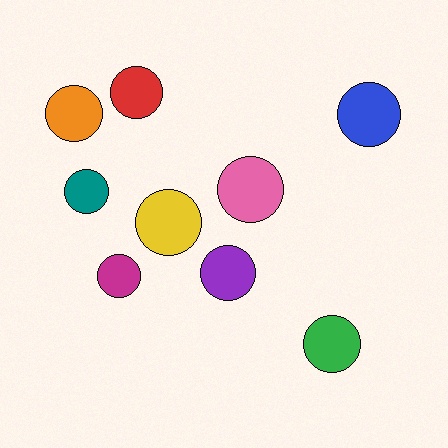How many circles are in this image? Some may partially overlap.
There are 9 circles.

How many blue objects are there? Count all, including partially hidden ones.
There is 1 blue object.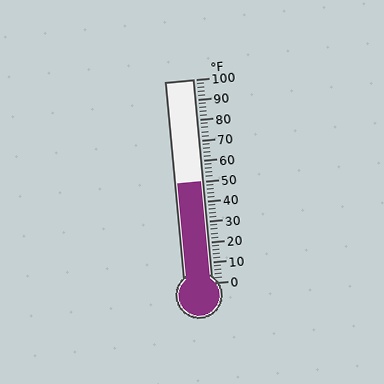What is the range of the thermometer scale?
The thermometer scale ranges from 0°F to 100°F.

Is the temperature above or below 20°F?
The temperature is above 20°F.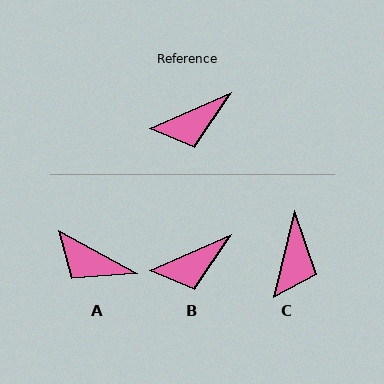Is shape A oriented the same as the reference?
No, it is off by about 52 degrees.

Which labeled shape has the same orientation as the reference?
B.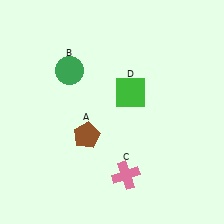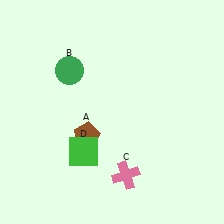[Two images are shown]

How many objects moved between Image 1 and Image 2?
1 object moved between the two images.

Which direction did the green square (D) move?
The green square (D) moved down.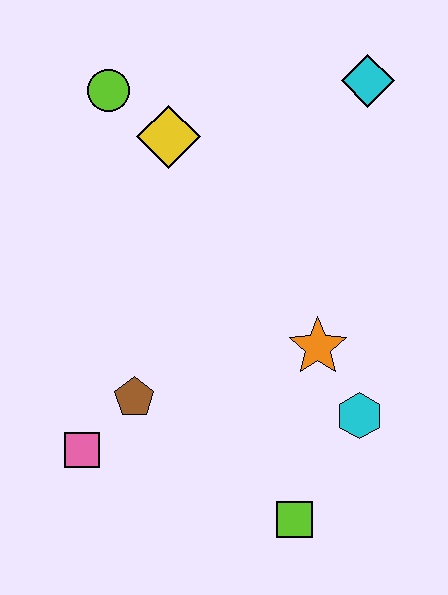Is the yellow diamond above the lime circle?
No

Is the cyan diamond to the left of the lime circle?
No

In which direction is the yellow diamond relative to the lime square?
The yellow diamond is above the lime square.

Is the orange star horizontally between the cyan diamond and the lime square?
Yes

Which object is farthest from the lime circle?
The lime square is farthest from the lime circle.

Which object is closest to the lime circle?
The yellow diamond is closest to the lime circle.